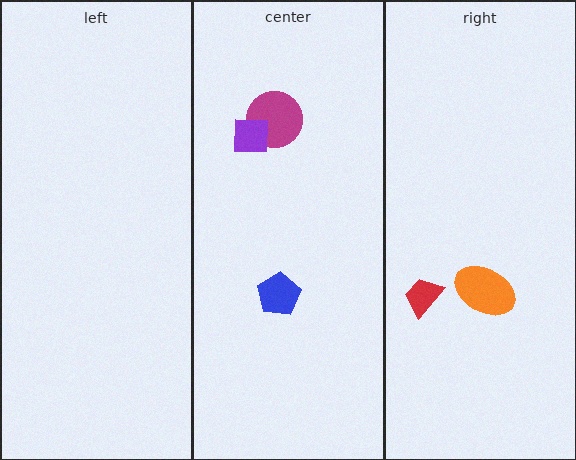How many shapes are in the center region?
3.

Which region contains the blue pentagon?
The center region.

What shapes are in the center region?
The magenta circle, the purple square, the blue pentagon.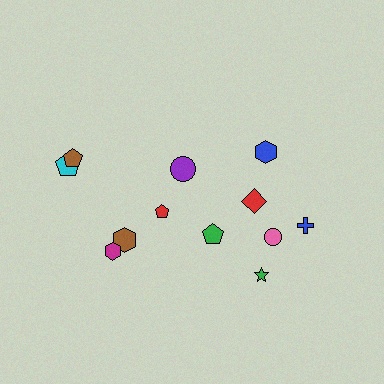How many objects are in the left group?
There are 7 objects.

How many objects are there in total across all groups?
There are 12 objects.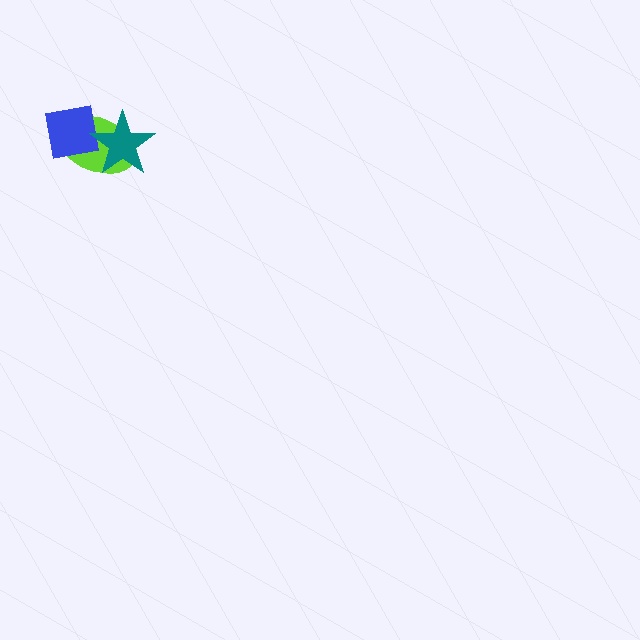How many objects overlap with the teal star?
2 objects overlap with the teal star.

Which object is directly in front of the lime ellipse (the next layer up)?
The blue square is directly in front of the lime ellipse.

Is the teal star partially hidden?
No, no other shape covers it.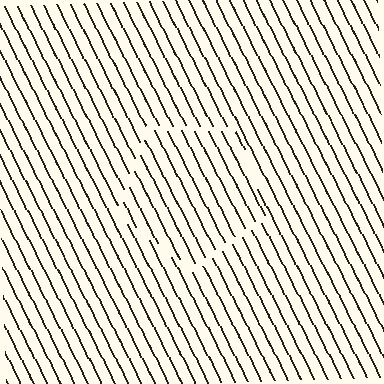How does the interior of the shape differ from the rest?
The interior of the shape contains the same grating, shifted by half a period — the contour is defined by the phase discontinuity where line-ends from the inner and outer gratings abut.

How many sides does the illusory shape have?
5 sides — the line-ends trace a pentagon.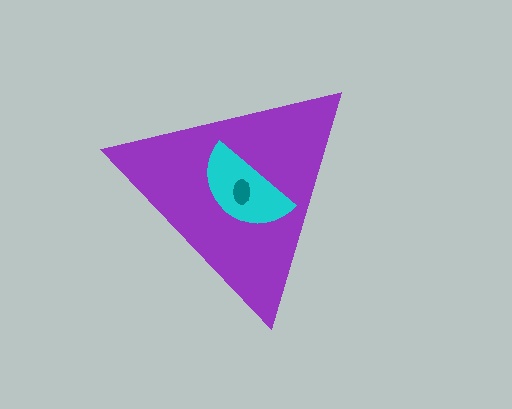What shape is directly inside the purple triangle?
The cyan semicircle.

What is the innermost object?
The teal ellipse.